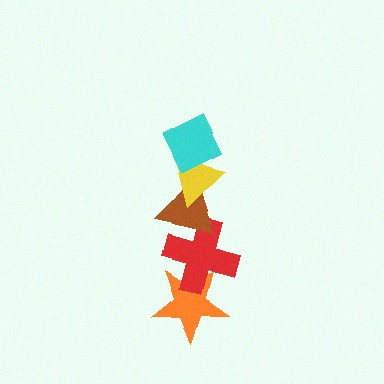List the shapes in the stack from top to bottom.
From top to bottom: the cyan diamond, the yellow triangle, the brown triangle, the red cross, the orange star.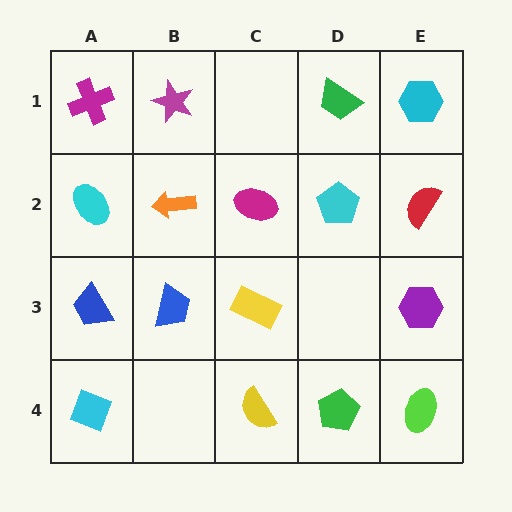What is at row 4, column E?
A lime ellipse.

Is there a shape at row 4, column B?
No, that cell is empty.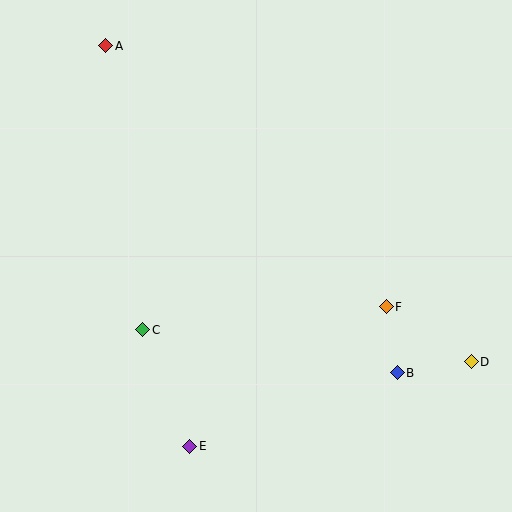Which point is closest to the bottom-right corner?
Point D is closest to the bottom-right corner.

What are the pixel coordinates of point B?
Point B is at (397, 373).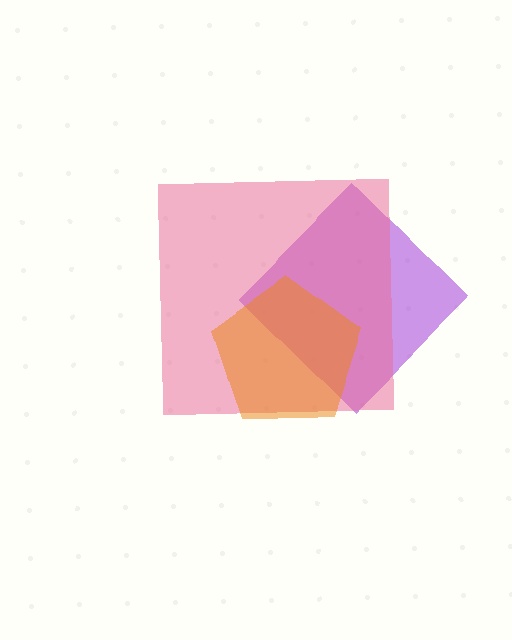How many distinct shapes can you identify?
There are 3 distinct shapes: a purple diamond, a pink square, an orange pentagon.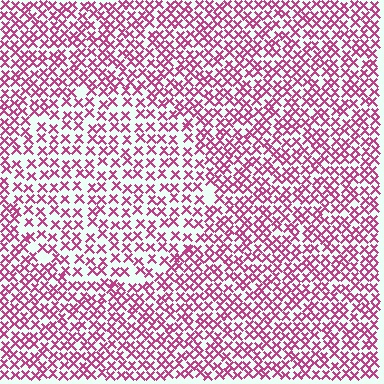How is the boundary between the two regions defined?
The boundary is defined by a change in element density (approximately 1.5x ratio). All elements are the same color, size, and shape.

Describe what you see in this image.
The image contains small magenta elements arranged at two different densities. A circle-shaped region is visible where the elements are less densely packed than the surrounding area.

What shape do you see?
I see a circle.